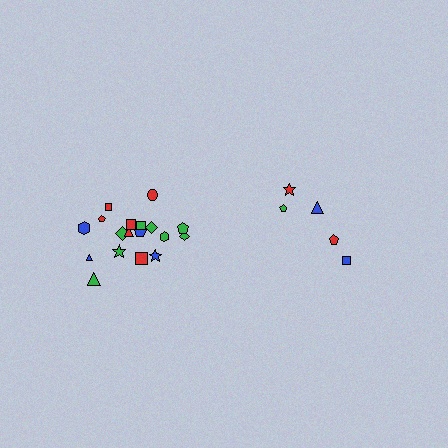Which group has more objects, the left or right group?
The left group.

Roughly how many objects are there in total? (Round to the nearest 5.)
Roughly 25 objects in total.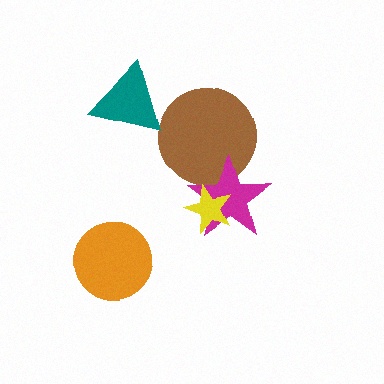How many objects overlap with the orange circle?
0 objects overlap with the orange circle.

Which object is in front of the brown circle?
The magenta star is in front of the brown circle.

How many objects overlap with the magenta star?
2 objects overlap with the magenta star.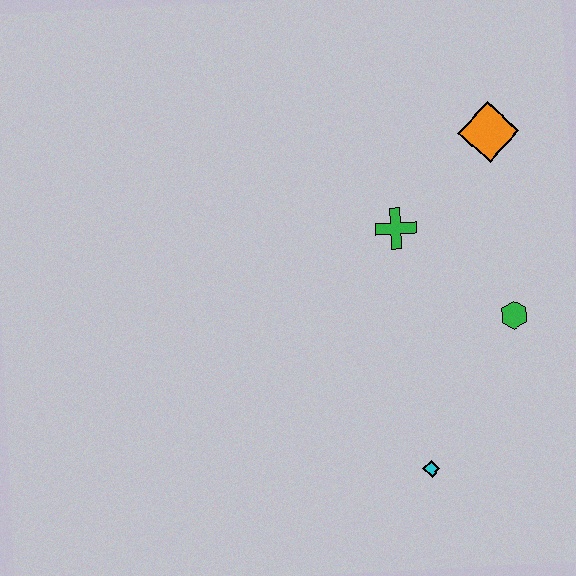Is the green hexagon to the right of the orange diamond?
Yes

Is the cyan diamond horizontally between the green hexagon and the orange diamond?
No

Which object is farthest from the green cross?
The cyan diamond is farthest from the green cross.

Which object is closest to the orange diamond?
The green cross is closest to the orange diamond.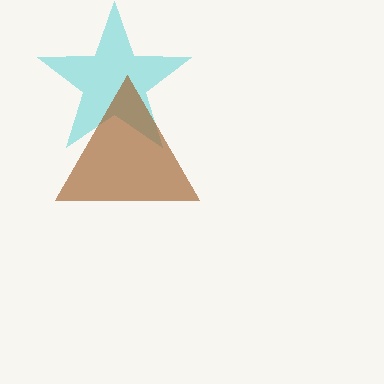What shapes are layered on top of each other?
The layered shapes are: a cyan star, a brown triangle.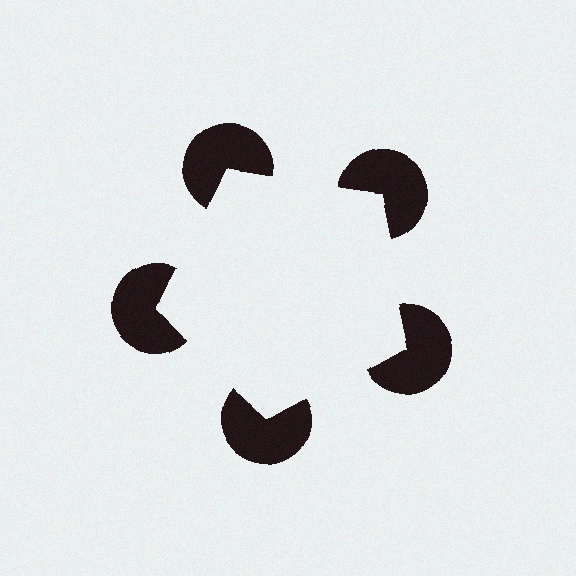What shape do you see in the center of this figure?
An illusory pentagon — its edges are inferred from the aligned wedge cuts in the pac-man discs, not physically drawn.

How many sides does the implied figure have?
5 sides.